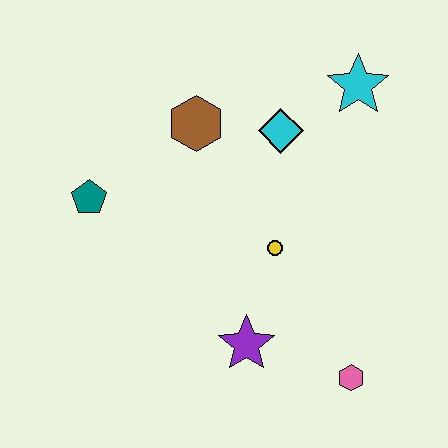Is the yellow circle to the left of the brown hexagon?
No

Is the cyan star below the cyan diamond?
No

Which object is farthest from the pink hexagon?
The teal pentagon is farthest from the pink hexagon.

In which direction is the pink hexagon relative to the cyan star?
The pink hexagon is below the cyan star.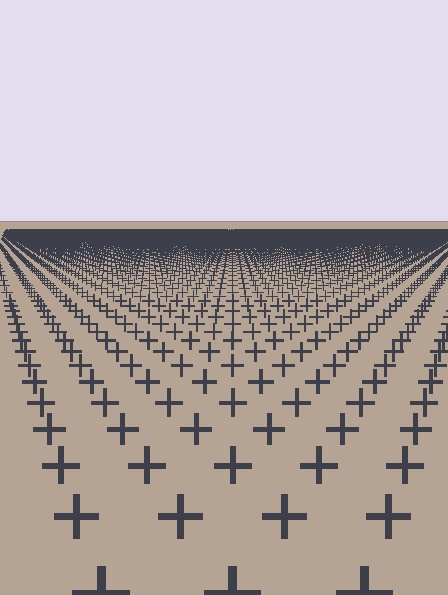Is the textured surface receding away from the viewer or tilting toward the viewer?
The surface is receding away from the viewer. Texture elements get smaller and denser toward the top.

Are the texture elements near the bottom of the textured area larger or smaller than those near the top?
Larger. Near the bottom, elements are closer to the viewer and appear at a bigger on-screen size.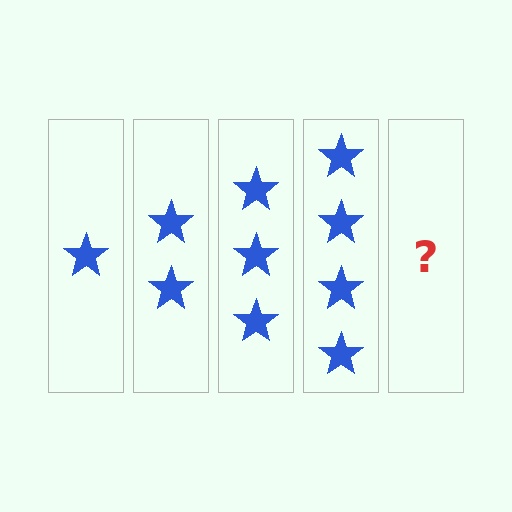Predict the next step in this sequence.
The next step is 5 stars.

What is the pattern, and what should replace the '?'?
The pattern is that each step adds one more star. The '?' should be 5 stars.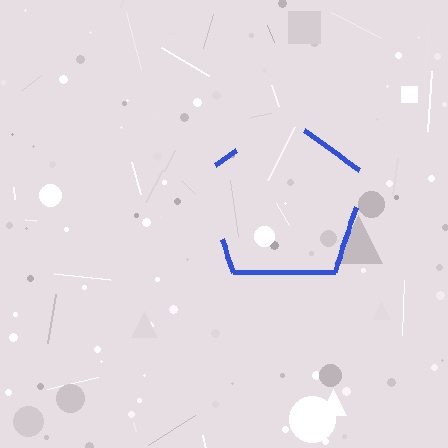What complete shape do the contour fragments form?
The contour fragments form a pentagon.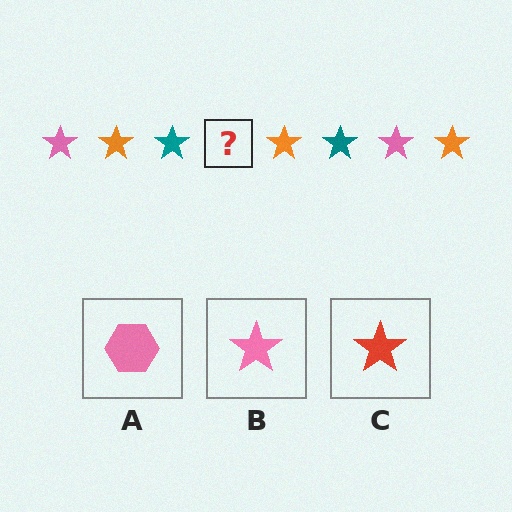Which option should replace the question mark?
Option B.